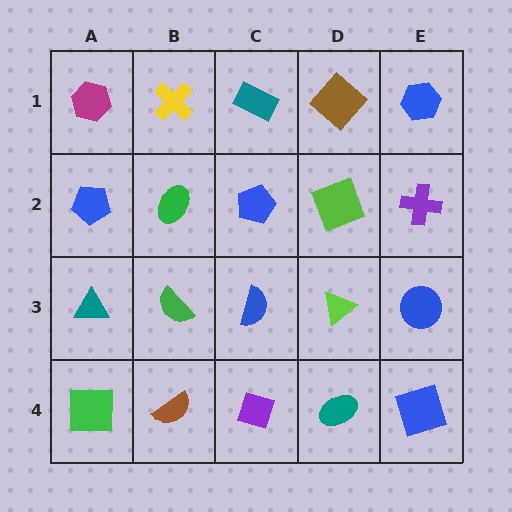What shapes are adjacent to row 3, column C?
A blue pentagon (row 2, column C), a purple diamond (row 4, column C), a green semicircle (row 3, column B), a lime triangle (row 3, column D).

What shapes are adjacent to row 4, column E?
A blue circle (row 3, column E), a teal ellipse (row 4, column D).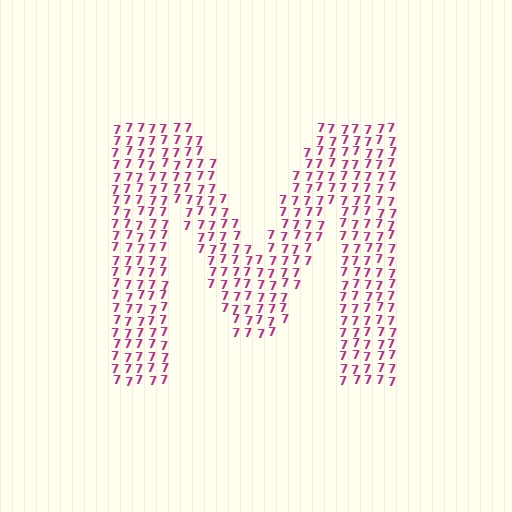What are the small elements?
The small elements are digit 7's.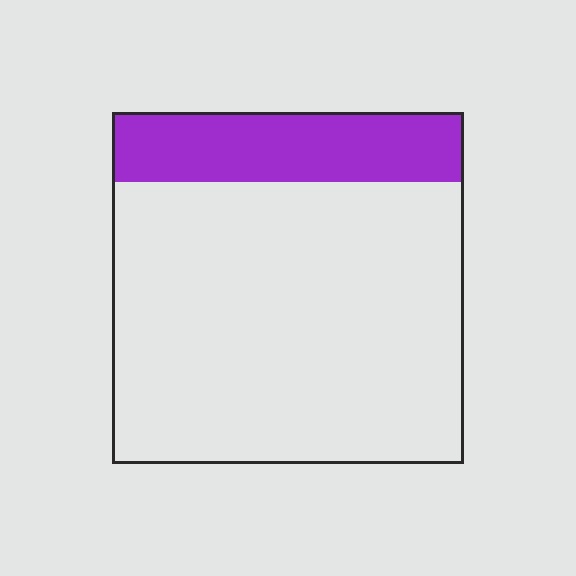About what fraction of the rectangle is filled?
About one fifth (1/5).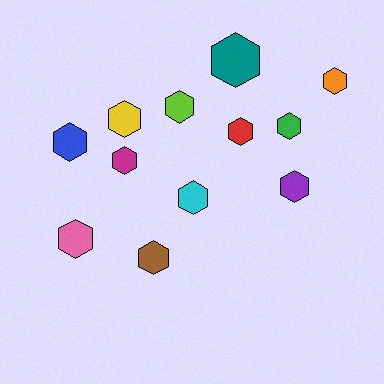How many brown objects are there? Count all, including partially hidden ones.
There is 1 brown object.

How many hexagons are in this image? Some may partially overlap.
There are 12 hexagons.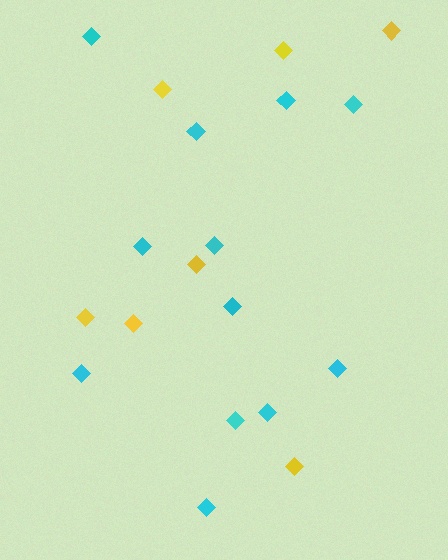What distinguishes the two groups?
There are 2 groups: one group of cyan diamonds (12) and one group of yellow diamonds (7).